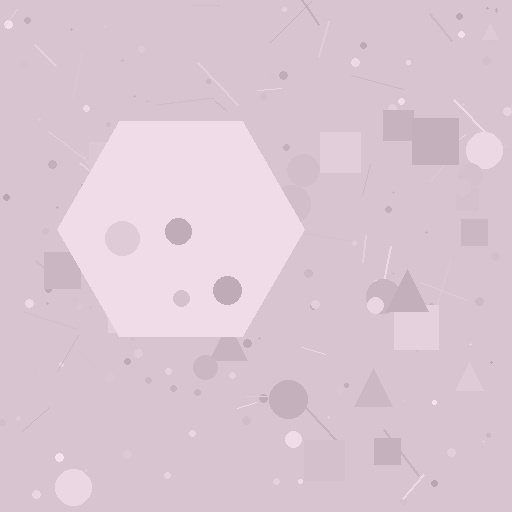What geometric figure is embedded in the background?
A hexagon is embedded in the background.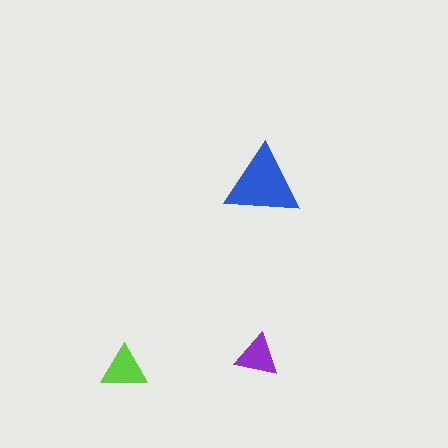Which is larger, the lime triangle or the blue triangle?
The blue one.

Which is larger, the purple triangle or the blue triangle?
The blue one.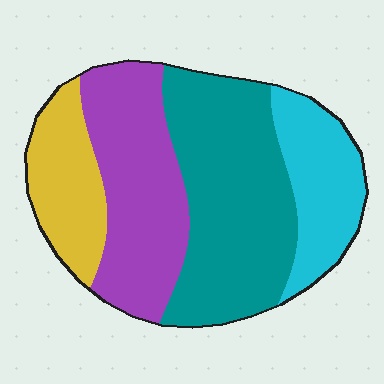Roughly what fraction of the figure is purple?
Purple covers roughly 30% of the figure.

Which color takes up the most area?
Teal, at roughly 40%.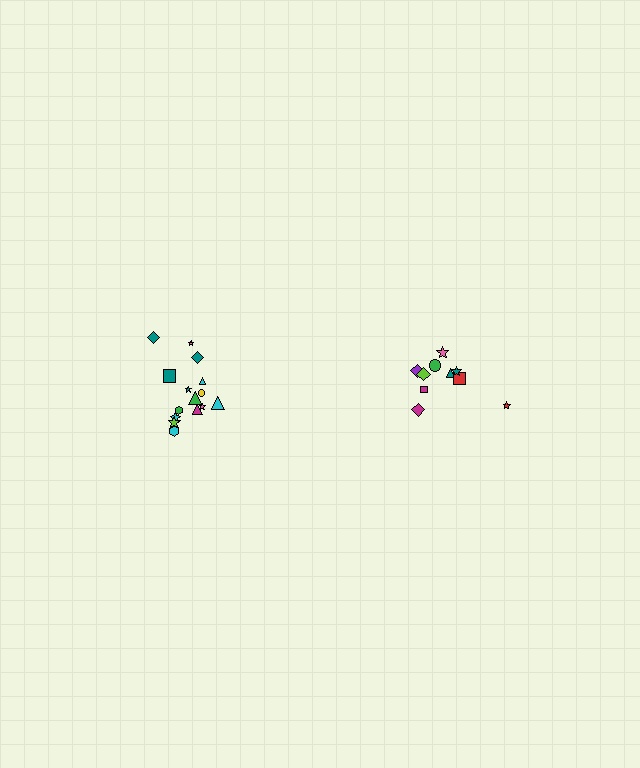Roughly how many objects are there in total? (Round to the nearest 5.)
Roughly 25 objects in total.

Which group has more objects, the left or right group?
The left group.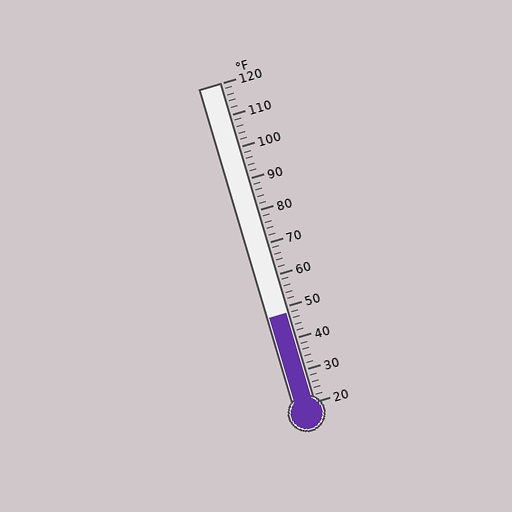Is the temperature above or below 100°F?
The temperature is below 100°F.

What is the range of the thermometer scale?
The thermometer scale ranges from 20°F to 120°F.